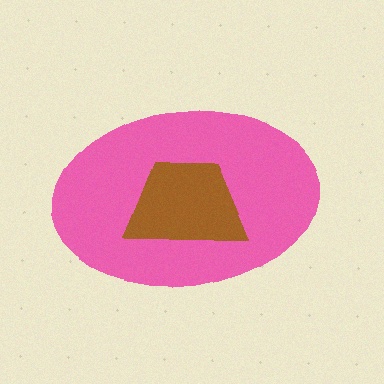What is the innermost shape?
The brown trapezoid.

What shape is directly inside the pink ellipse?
The brown trapezoid.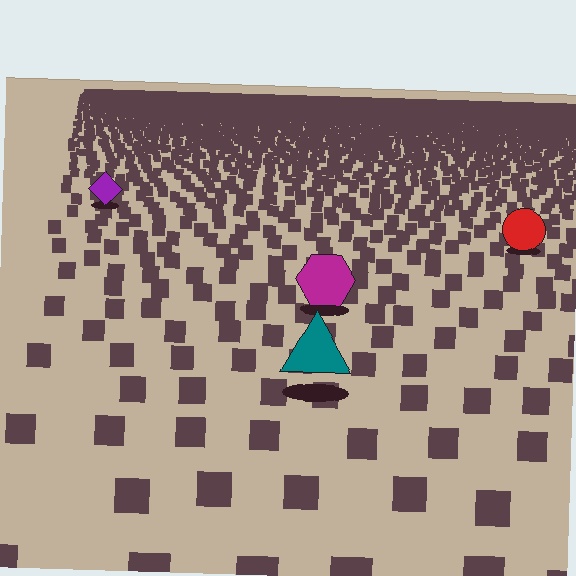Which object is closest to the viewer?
The teal triangle is closest. The texture marks near it are larger and more spread out.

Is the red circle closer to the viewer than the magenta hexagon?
No. The magenta hexagon is closer — you can tell from the texture gradient: the ground texture is coarser near it.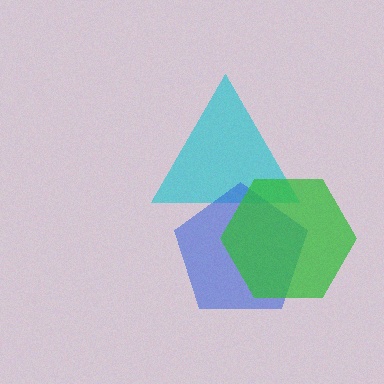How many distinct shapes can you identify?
There are 3 distinct shapes: a cyan triangle, a blue pentagon, a green hexagon.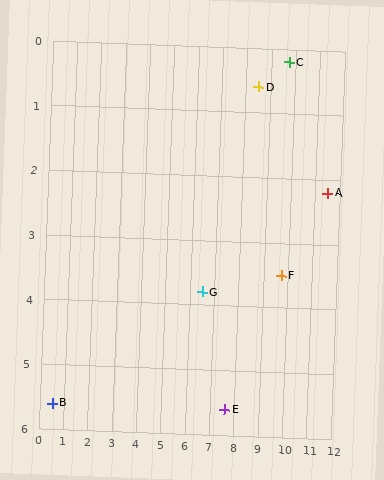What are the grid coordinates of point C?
Point C is at approximately (9.7, 0.2).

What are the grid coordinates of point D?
Point D is at approximately (8.5, 0.6).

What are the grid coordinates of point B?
Point B is at approximately (0.5, 5.6).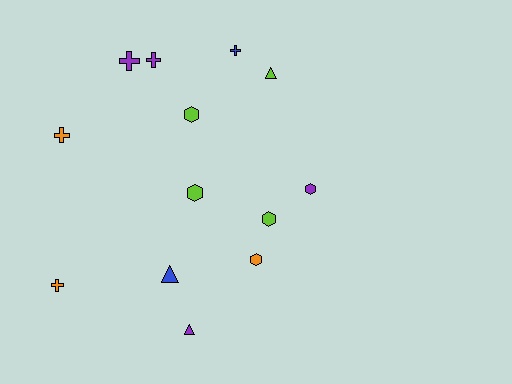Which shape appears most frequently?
Cross, with 5 objects.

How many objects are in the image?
There are 13 objects.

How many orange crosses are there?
There are 2 orange crosses.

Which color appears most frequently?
Lime, with 4 objects.